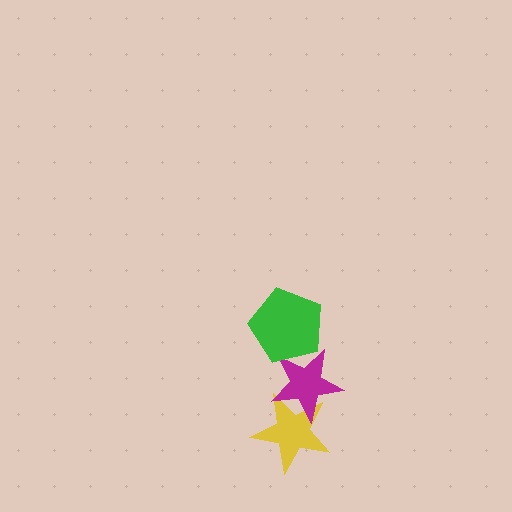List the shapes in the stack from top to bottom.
From top to bottom: the green pentagon, the magenta star, the yellow star.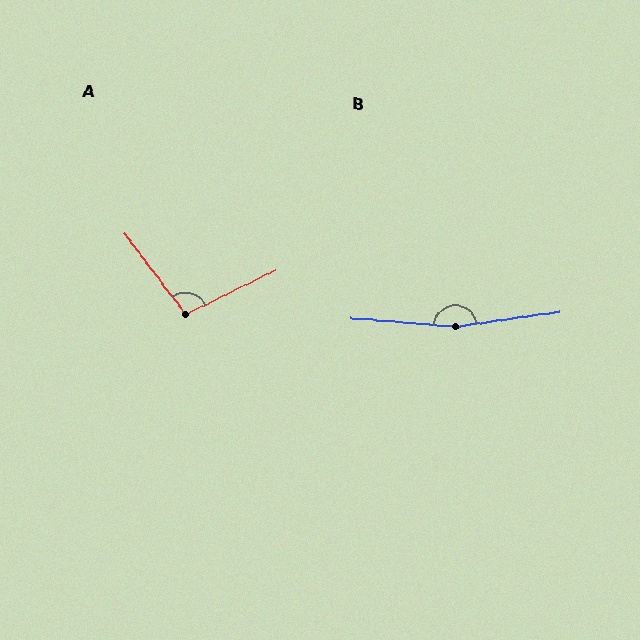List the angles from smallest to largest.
A (101°), B (167°).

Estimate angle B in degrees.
Approximately 167 degrees.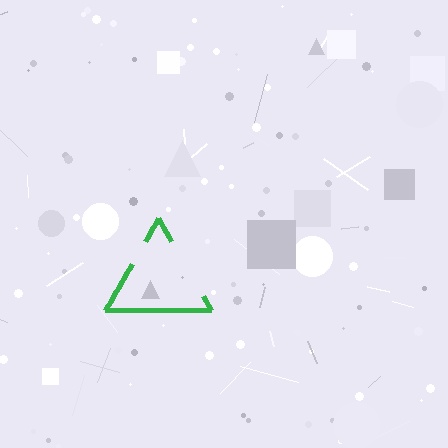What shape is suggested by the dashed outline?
The dashed outline suggests a triangle.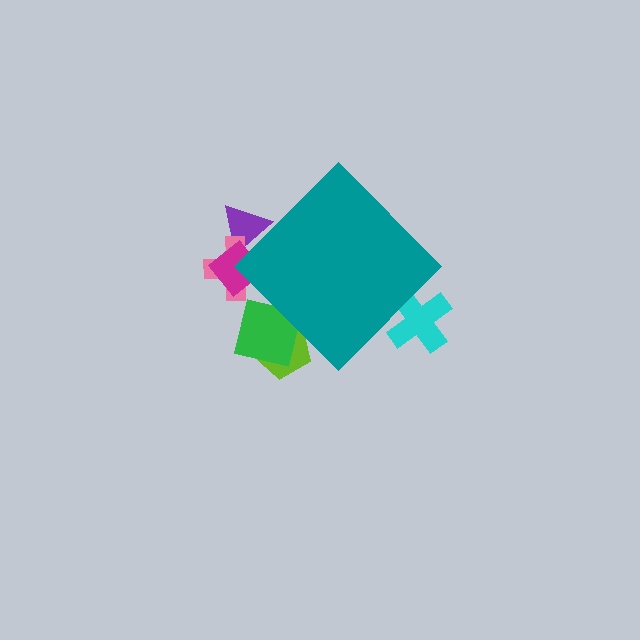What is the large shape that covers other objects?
A teal diamond.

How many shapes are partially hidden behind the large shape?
6 shapes are partially hidden.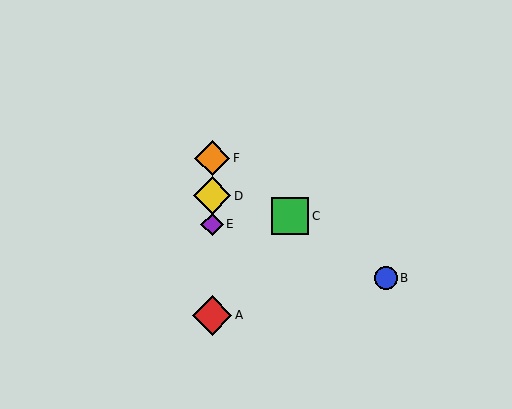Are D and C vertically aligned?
No, D is at x≈212 and C is at x≈290.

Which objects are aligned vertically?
Objects A, D, E, F are aligned vertically.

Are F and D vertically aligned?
Yes, both are at x≈212.